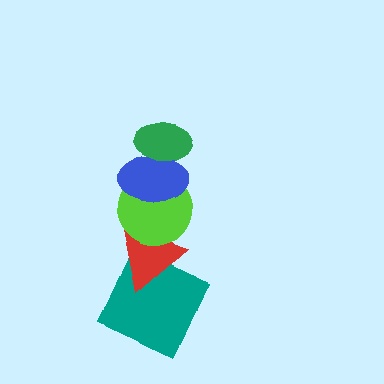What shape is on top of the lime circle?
The blue ellipse is on top of the lime circle.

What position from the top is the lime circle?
The lime circle is 3rd from the top.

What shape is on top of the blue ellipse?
The green ellipse is on top of the blue ellipse.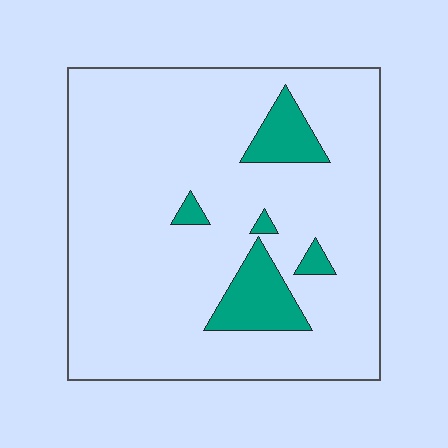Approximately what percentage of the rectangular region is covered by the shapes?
Approximately 10%.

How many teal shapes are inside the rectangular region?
5.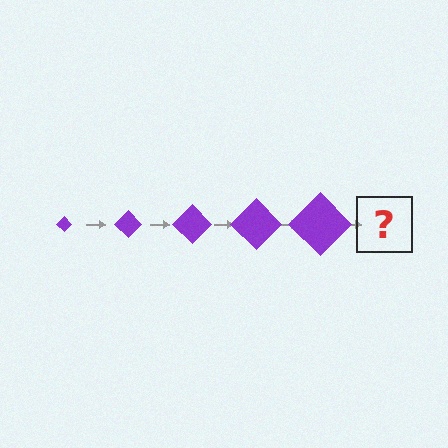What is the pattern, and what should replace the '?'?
The pattern is that the diamond gets progressively larger each step. The '?' should be a purple diamond, larger than the previous one.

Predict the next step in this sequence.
The next step is a purple diamond, larger than the previous one.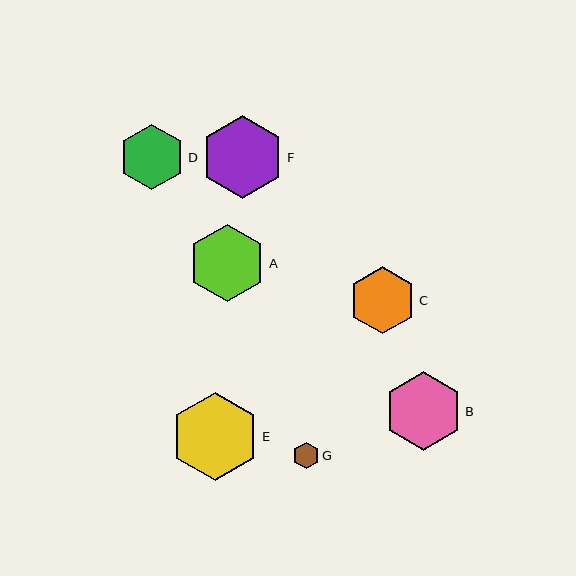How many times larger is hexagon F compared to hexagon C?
Hexagon F is approximately 1.2 times the size of hexagon C.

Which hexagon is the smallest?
Hexagon G is the smallest with a size of approximately 27 pixels.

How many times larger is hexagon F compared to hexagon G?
Hexagon F is approximately 3.1 times the size of hexagon G.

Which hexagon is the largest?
Hexagon E is the largest with a size of approximately 88 pixels.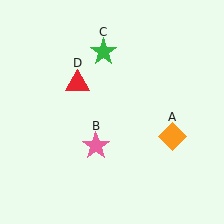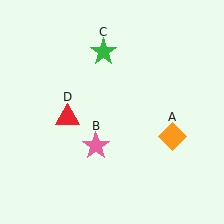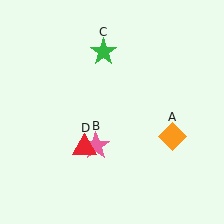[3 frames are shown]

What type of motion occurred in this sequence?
The red triangle (object D) rotated counterclockwise around the center of the scene.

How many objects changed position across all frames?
1 object changed position: red triangle (object D).